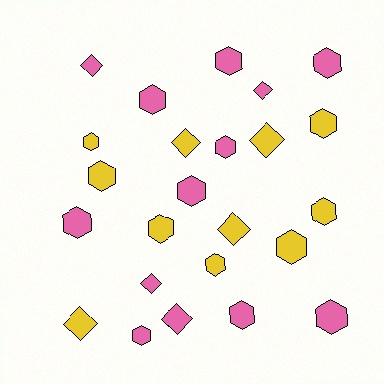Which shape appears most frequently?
Hexagon, with 16 objects.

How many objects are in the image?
There are 24 objects.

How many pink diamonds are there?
There are 4 pink diamonds.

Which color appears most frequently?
Pink, with 13 objects.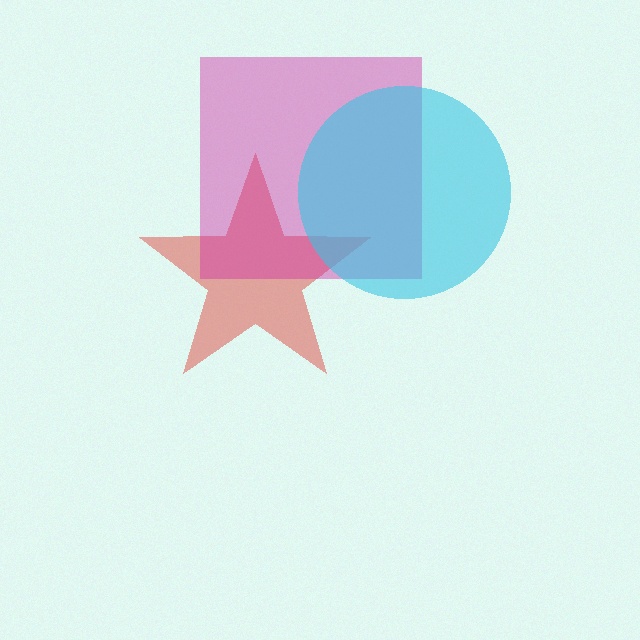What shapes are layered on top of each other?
The layered shapes are: a red star, a magenta square, a cyan circle.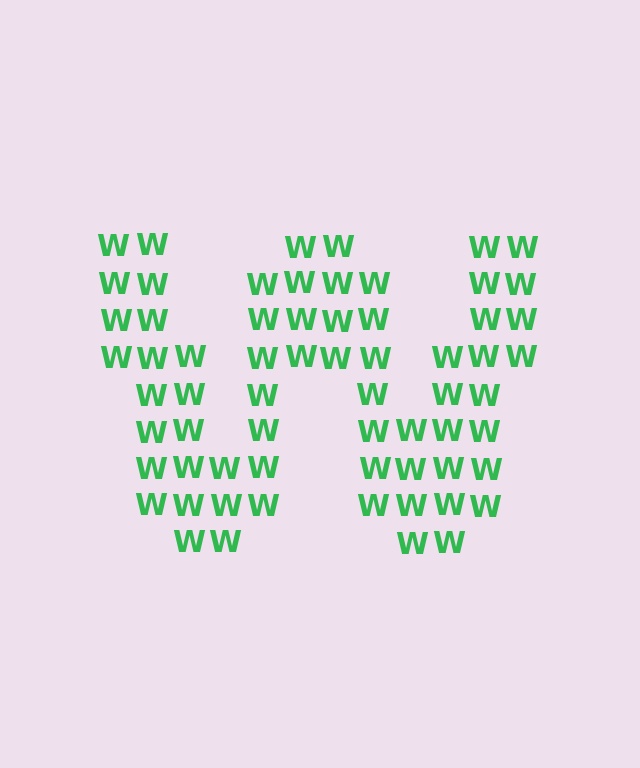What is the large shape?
The large shape is the letter W.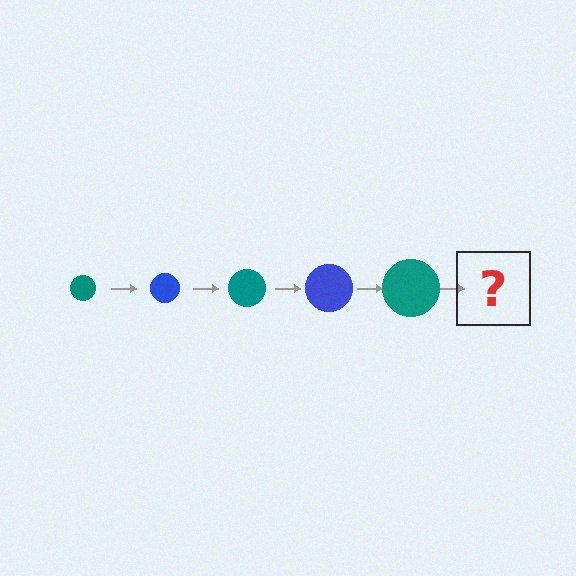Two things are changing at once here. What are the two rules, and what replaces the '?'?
The two rules are that the circle grows larger each step and the color cycles through teal and blue. The '?' should be a blue circle, larger than the previous one.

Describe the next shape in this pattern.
It should be a blue circle, larger than the previous one.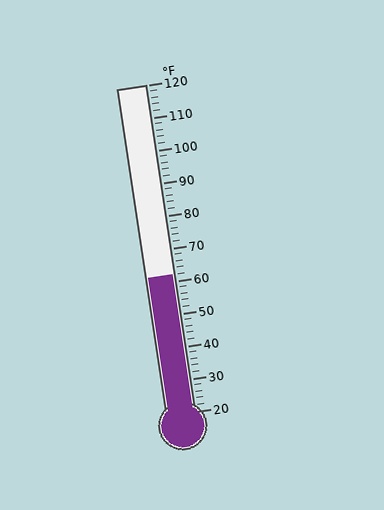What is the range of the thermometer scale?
The thermometer scale ranges from 20°F to 120°F.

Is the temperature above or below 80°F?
The temperature is below 80°F.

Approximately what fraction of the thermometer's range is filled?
The thermometer is filled to approximately 40% of its range.